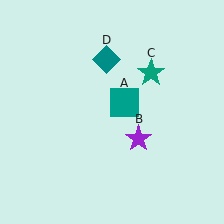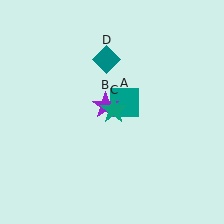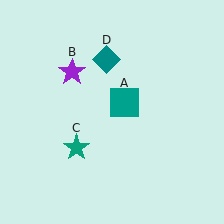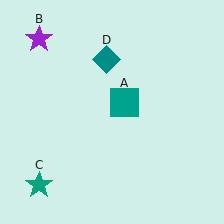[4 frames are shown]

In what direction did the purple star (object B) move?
The purple star (object B) moved up and to the left.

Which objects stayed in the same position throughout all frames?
Teal square (object A) and teal diamond (object D) remained stationary.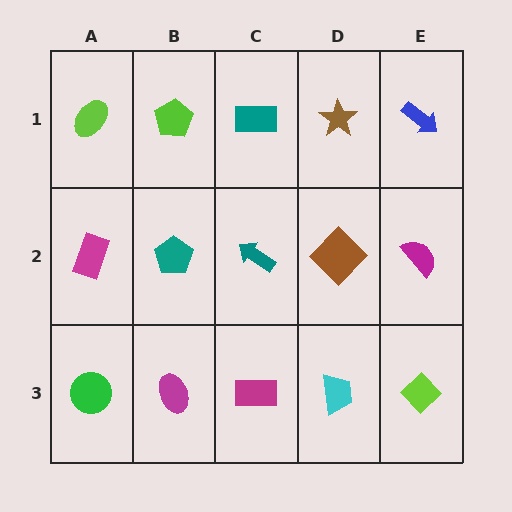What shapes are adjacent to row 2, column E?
A blue arrow (row 1, column E), a lime diamond (row 3, column E), a brown diamond (row 2, column D).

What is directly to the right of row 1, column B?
A teal rectangle.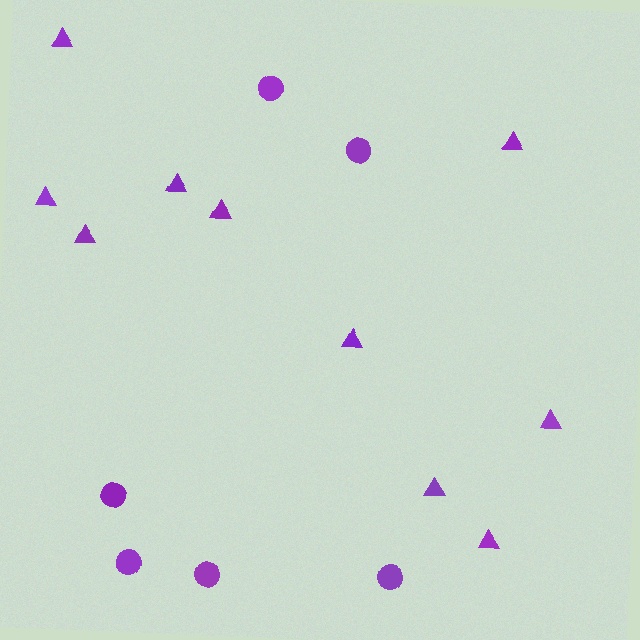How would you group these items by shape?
There are 2 groups: one group of circles (6) and one group of triangles (10).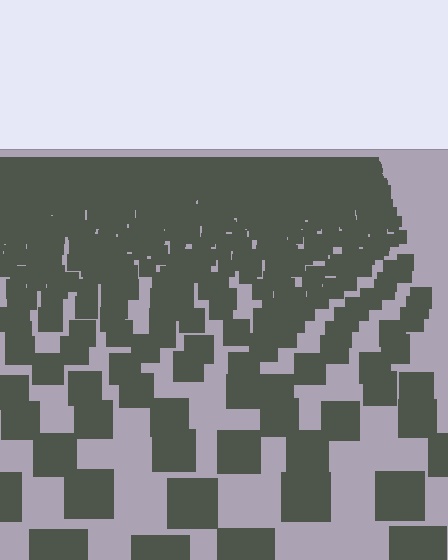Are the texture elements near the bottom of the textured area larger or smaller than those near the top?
Larger. Near the bottom, elements are closer to the viewer and appear at a bigger on-screen size.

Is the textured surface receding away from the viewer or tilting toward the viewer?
The surface is receding away from the viewer. Texture elements get smaller and denser toward the top.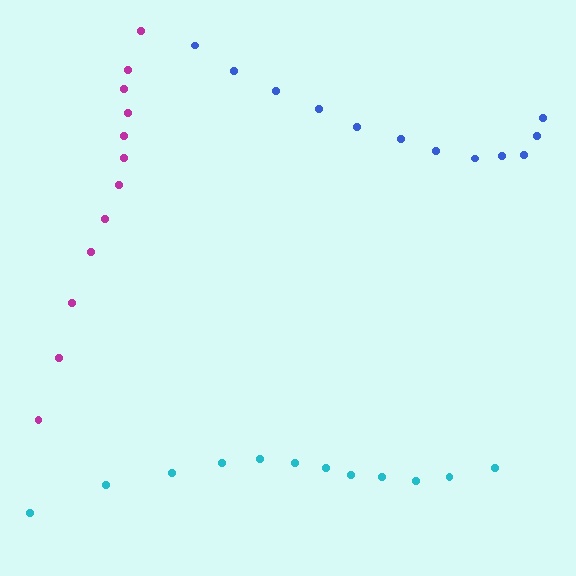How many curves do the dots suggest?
There are 3 distinct paths.